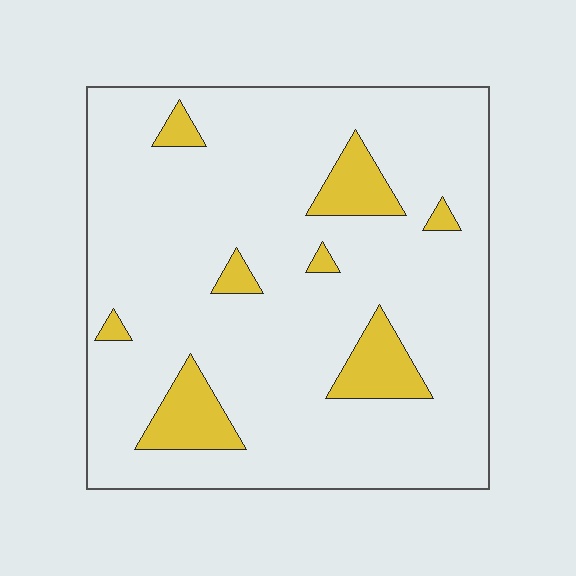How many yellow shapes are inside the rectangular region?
8.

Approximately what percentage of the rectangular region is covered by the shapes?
Approximately 10%.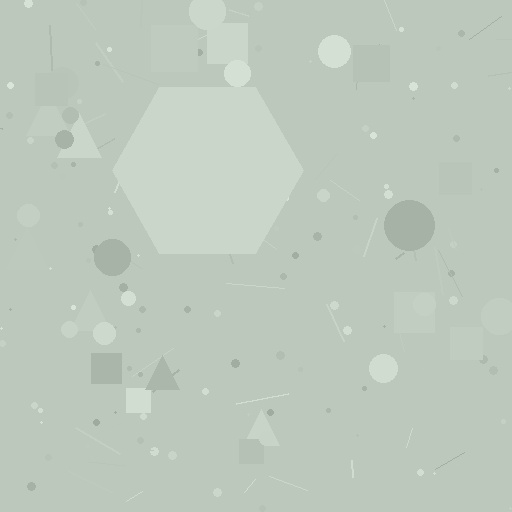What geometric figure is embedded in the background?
A hexagon is embedded in the background.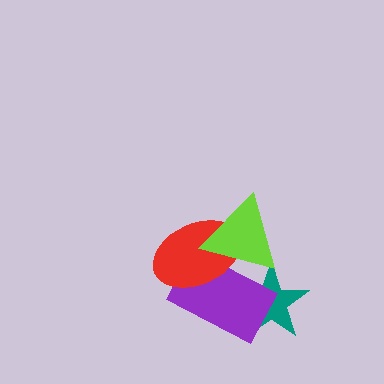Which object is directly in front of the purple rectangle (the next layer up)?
The red ellipse is directly in front of the purple rectangle.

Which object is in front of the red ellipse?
The lime triangle is in front of the red ellipse.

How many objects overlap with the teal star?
2 objects overlap with the teal star.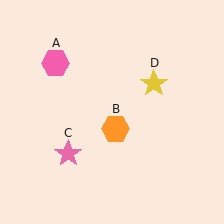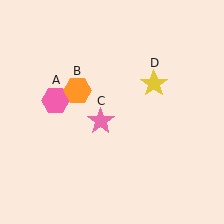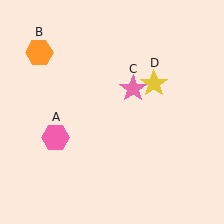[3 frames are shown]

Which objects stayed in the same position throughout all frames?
Yellow star (object D) remained stationary.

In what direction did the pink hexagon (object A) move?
The pink hexagon (object A) moved down.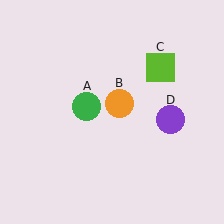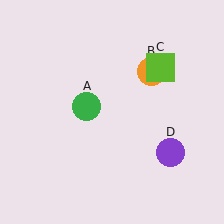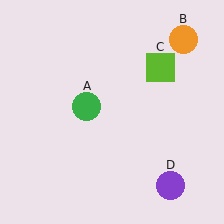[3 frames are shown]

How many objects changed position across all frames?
2 objects changed position: orange circle (object B), purple circle (object D).